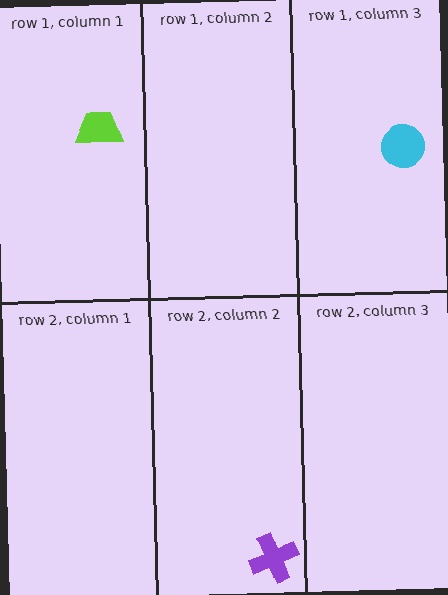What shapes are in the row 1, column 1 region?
The lime trapezoid.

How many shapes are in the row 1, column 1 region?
1.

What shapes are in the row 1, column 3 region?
The cyan circle.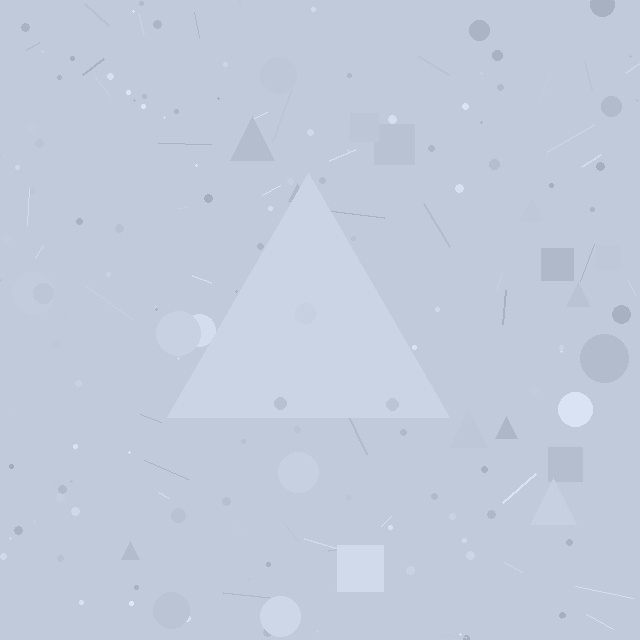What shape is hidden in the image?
A triangle is hidden in the image.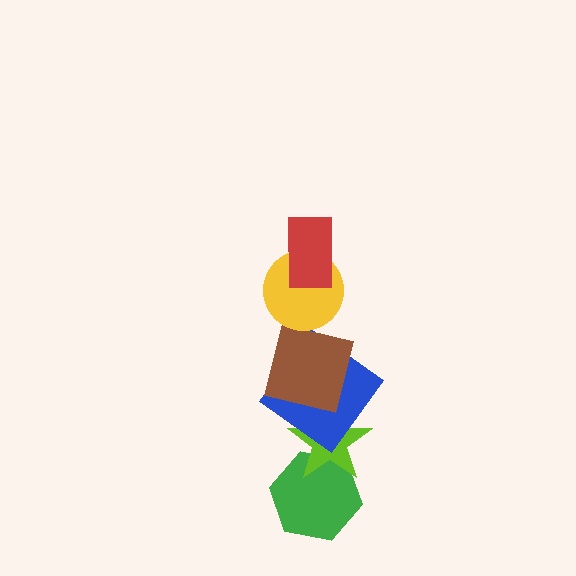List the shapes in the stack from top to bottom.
From top to bottom: the red rectangle, the yellow circle, the brown square, the blue diamond, the lime star, the green hexagon.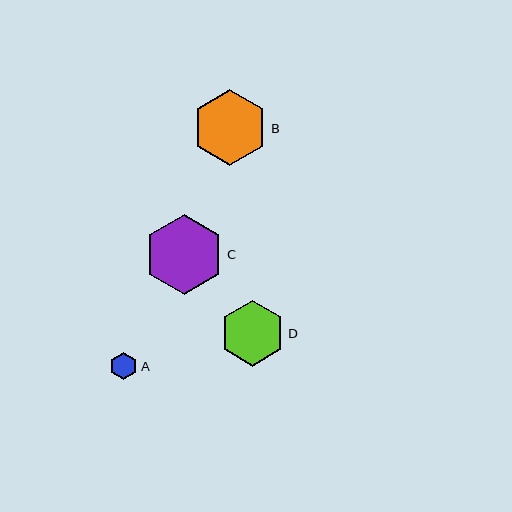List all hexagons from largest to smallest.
From largest to smallest: C, B, D, A.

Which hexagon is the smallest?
Hexagon A is the smallest with a size of approximately 28 pixels.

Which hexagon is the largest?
Hexagon C is the largest with a size of approximately 80 pixels.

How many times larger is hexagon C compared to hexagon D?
Hexagon C is approximately 1.2 times the size of hexagon D.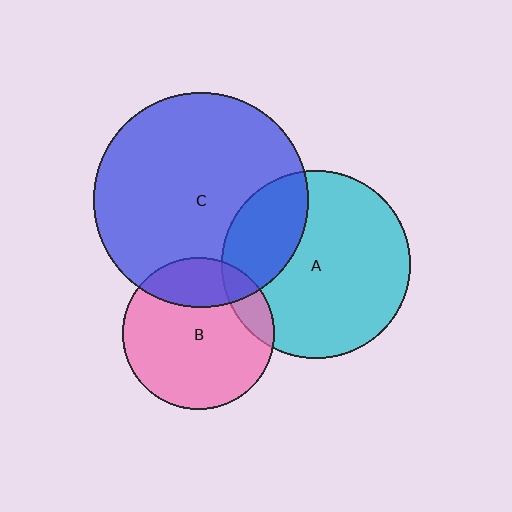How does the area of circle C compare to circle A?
Approximately 1.3 times.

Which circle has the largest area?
Circle C (blue).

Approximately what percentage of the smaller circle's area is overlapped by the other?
Approximately 25%.